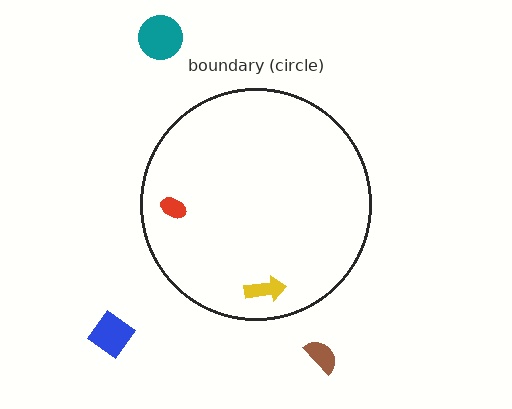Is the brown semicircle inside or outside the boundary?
Outside.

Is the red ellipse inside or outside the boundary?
Inside.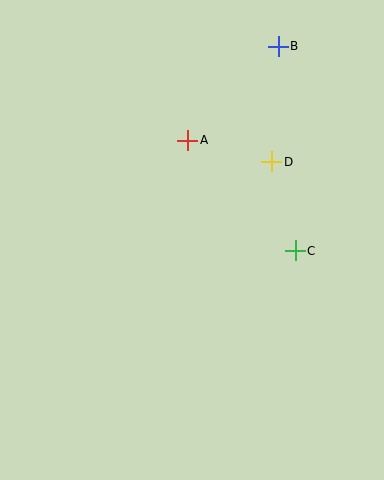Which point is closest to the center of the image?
Point A at (188, 140) is closest to the center.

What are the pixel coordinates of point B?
Point B is at (278, 46).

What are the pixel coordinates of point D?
Point D is at (272, 162).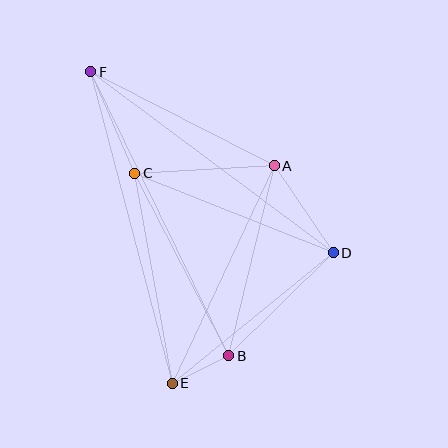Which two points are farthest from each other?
Points E and F are farthest from each other.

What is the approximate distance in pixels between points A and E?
The distance between A and E is approximately 241 pixels.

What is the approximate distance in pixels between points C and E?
The distance between C and E is approximately 213 pixels.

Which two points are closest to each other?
Points B and E are closest to each other.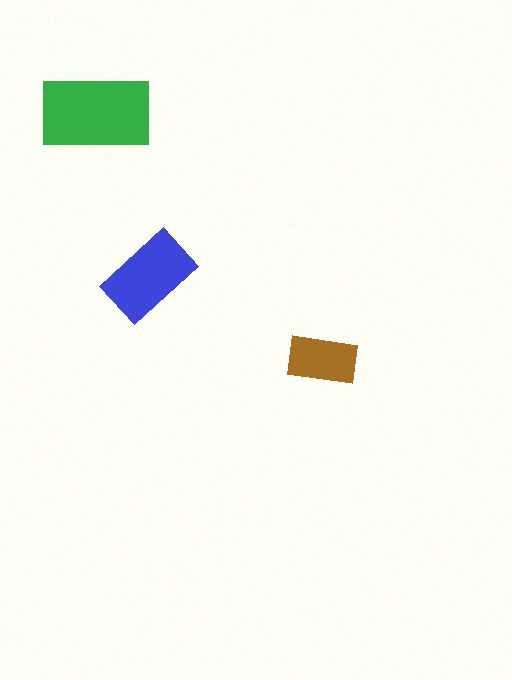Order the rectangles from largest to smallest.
the green one, the blue one, the brown one.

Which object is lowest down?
The brown rectangle is bottommost.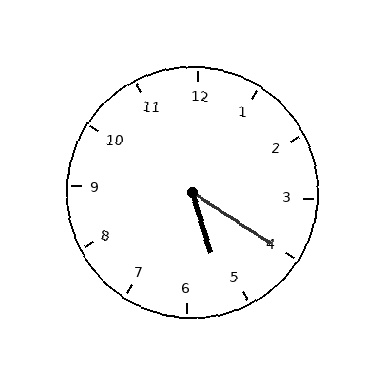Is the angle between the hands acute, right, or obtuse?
It is acute.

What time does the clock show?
5:20.